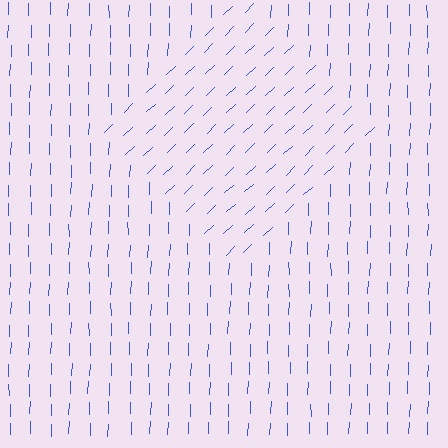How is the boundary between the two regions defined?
The boundary is defined purely by a change in line orientation (approximately 45 degrees difference). All lines are the same color and thickness.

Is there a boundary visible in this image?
Yes, there is a texture boundary formed by a change in line orientation.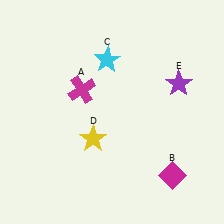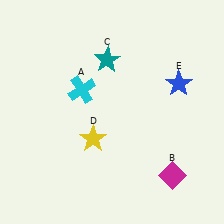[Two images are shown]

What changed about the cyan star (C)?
In Image 1, C is cyan. In Image 2, it changed to teal.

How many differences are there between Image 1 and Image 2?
There are 3 differences between the two images.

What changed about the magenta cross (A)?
In Image 1, A is magenta. In Image 2, it changed to cyan.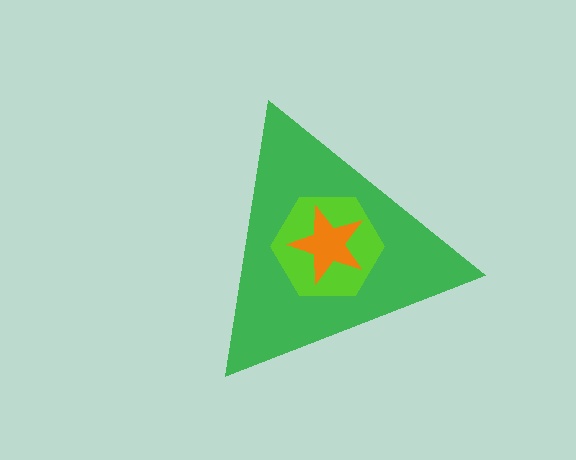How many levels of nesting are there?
3.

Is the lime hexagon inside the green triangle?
Yes.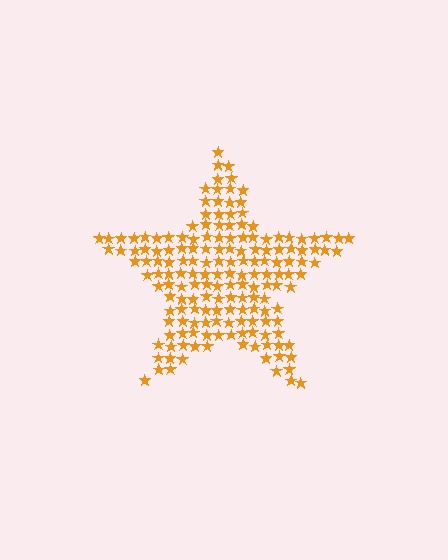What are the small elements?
The small elements are stars.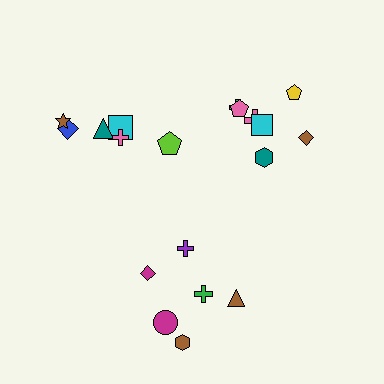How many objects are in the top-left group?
There are 5 objects.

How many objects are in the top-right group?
There are 8 objects.